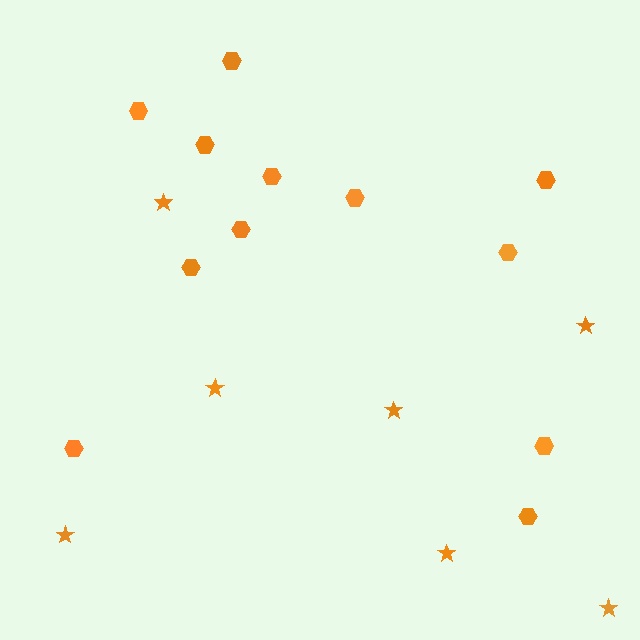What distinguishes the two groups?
There are 2 groups: one group of stars (7) and one group of hexagons (12).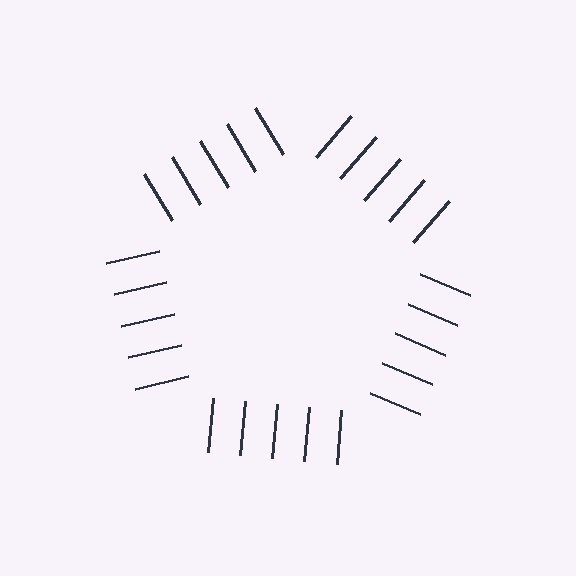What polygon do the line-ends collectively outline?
An illusory pentagon — the line segments terminate on its edges but no continuous stroke is drawn.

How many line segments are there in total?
25 — 5 along each of the 5 edges.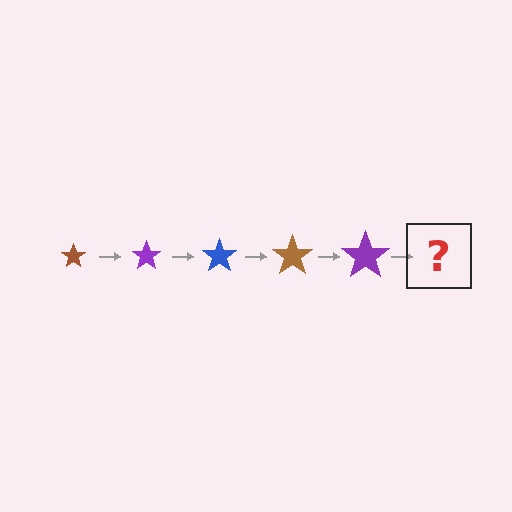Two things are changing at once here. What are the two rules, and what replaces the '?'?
The two rules are that the star grows larger each step and the color cycles through brown, purple, and blue. The '?' should be a blue star, larger than the previous one.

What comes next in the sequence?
The next element should be a blue star, larger than the previous one.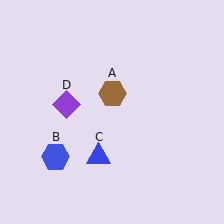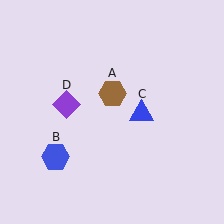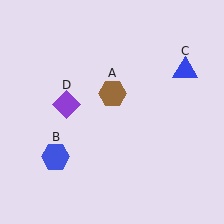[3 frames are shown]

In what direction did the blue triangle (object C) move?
The blue triangle (object C) moved up and to the right.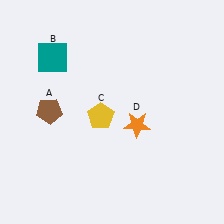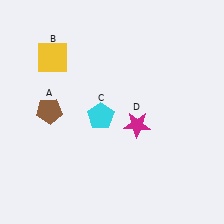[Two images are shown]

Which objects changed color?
B changed from teal to yellow. C changed from yellow to cyan. D changed from orange to magenta.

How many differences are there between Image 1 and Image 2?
There are 3 differences between the two images.